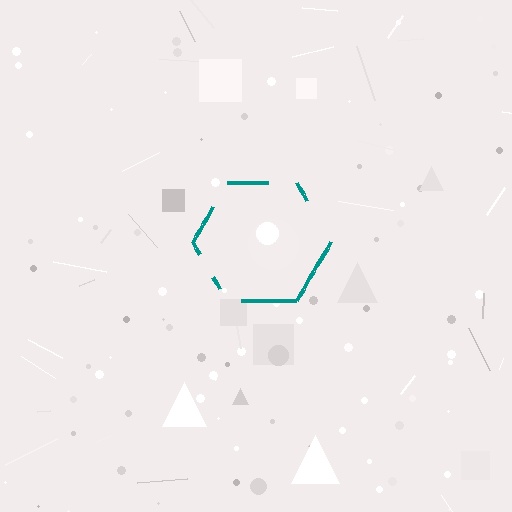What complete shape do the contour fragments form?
The contour fragments form a hexagon.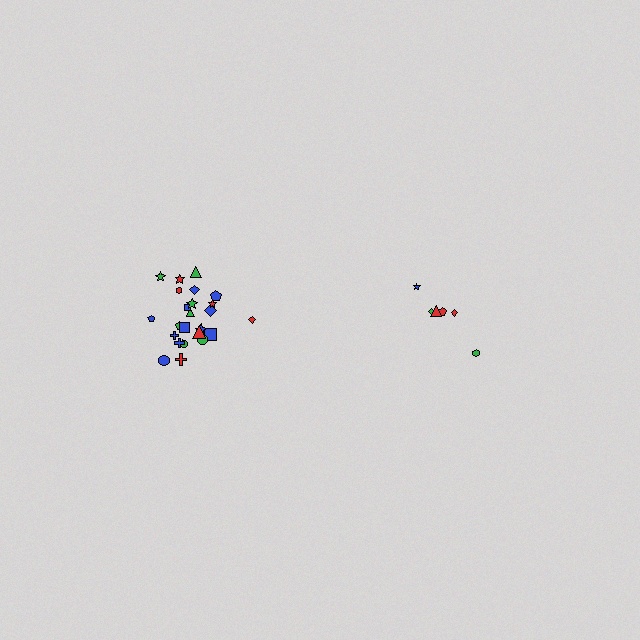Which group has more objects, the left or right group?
The left group.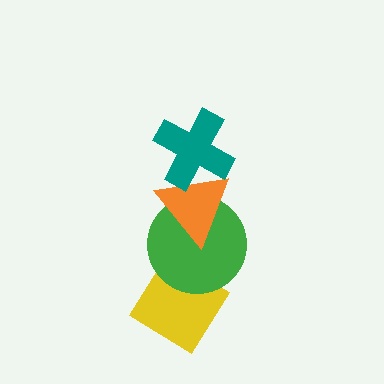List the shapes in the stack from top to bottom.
From top to bottom: the teal cross, the orange triangle, the green circle, the yellow diamond.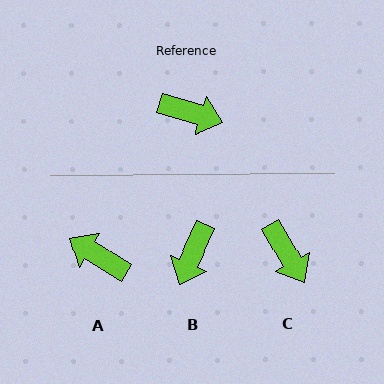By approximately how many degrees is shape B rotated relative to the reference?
Approximately 98 degrees clockwise.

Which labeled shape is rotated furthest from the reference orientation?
A, about 165 degrees away.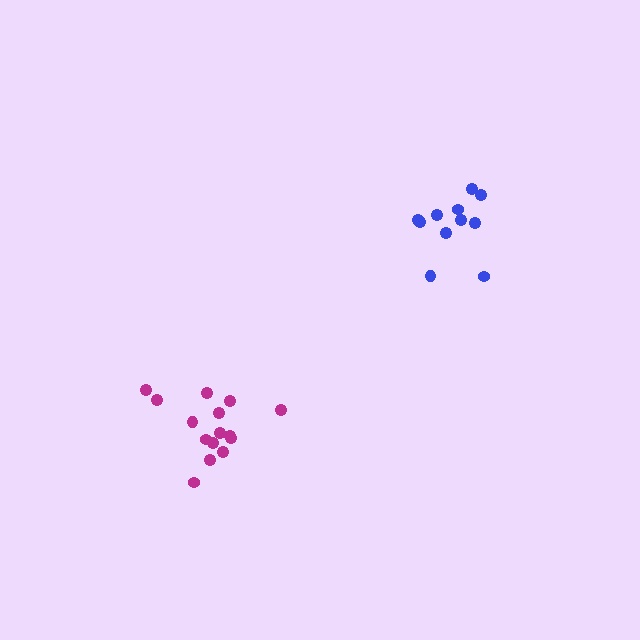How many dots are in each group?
Group 1: 11 dots, Group 2: 15 dots (26 total).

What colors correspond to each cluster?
The clusters are colored: blue, magenta.